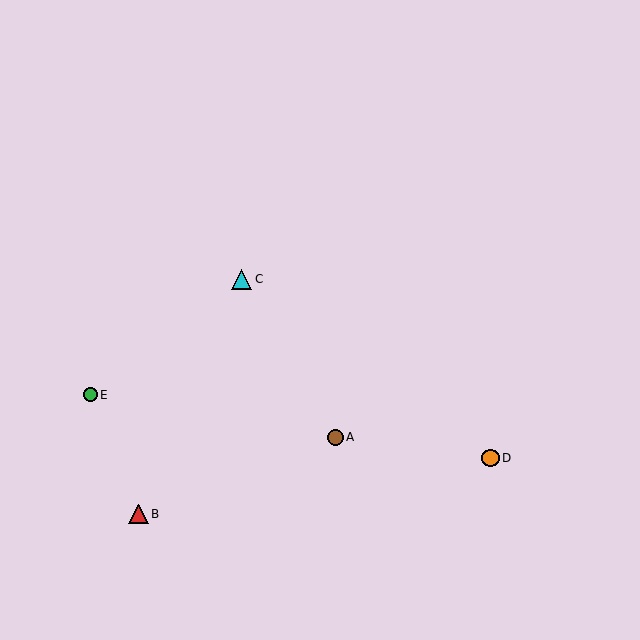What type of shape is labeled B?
Shape B is a red triangle.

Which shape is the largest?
The cyan triangle (labeled C) is the largest.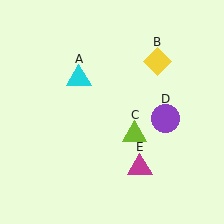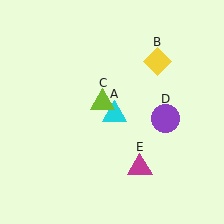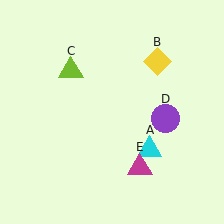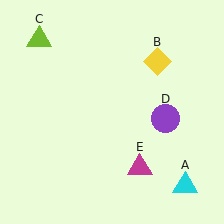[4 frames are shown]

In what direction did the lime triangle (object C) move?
The lime triangle (object C) moved up and to the left.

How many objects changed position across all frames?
2 objects changed position: cyan triangle (object A), lime triangle (object C).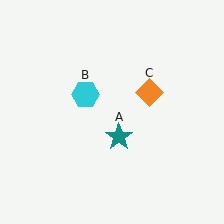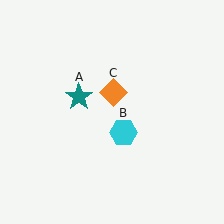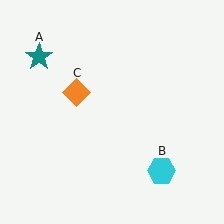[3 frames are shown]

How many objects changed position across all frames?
3 objects changed position: teal star (object A), cyan hexagon (object B), orange diamond (object C).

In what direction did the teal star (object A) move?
The teal star (object A) moved up and to the left.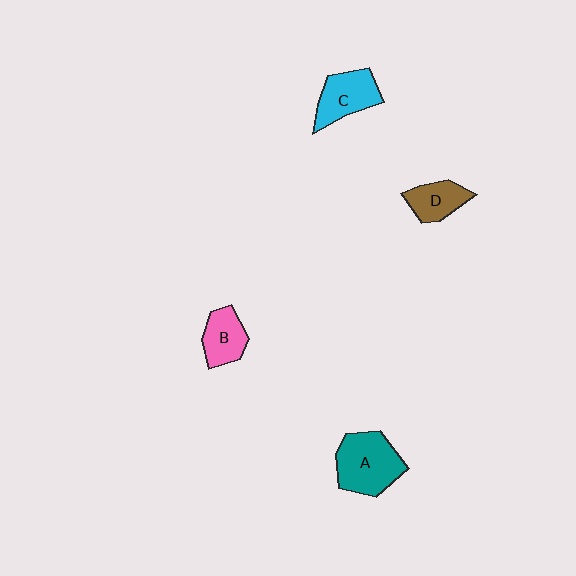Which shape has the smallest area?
Shape D (brown).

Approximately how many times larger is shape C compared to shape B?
Approximately 1.2 times.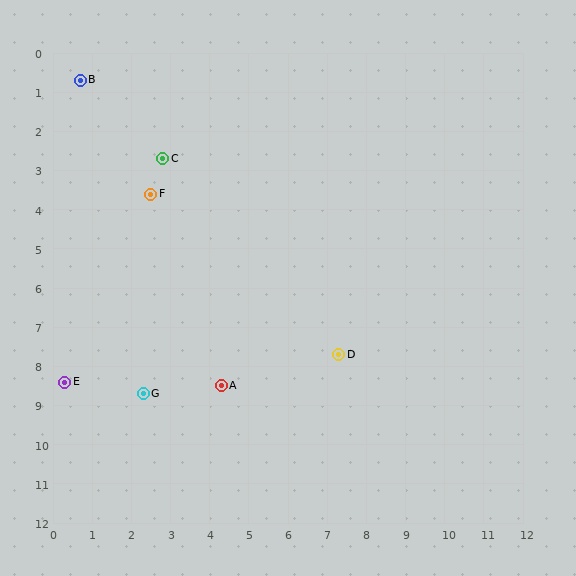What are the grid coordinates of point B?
Point B is at approximately (0.7, 0.7).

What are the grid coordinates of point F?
Point F is at approximately (2.5, 3.6).